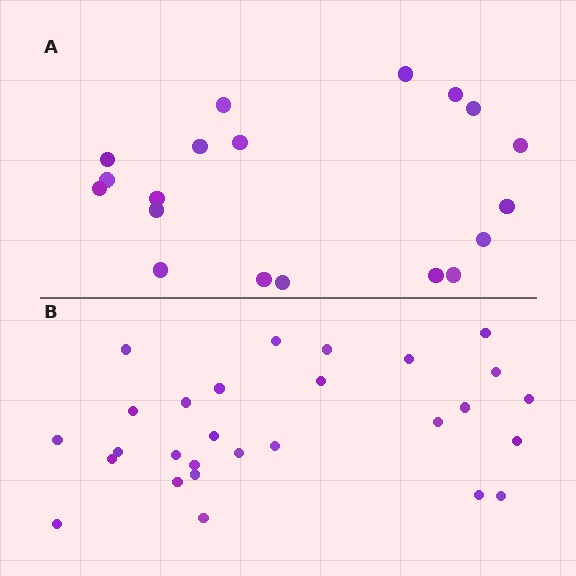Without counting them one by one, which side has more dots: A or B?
Region B (the bottom region) has more dots.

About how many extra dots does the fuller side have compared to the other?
Region B has roughly 8 or so more dots than region A.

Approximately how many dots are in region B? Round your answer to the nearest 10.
About 30 dots. (The exact count is 28, which rounds to 30.)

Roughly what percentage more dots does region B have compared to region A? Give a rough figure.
About 45% more.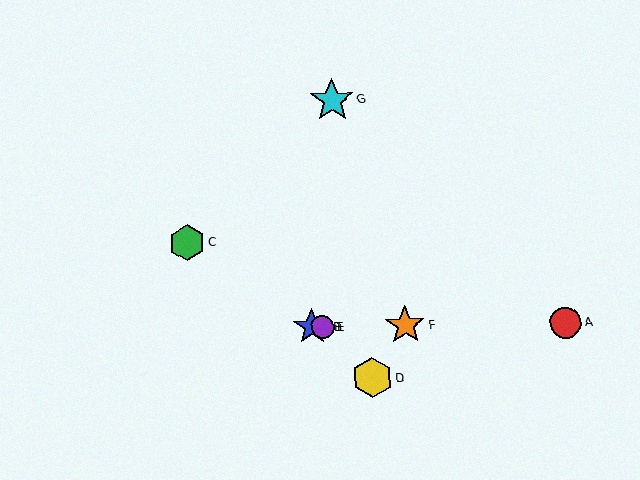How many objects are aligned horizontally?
4 objects (A, B, E, F) are aligned horizontally.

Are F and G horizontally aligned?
No, F is at y≈325 and G is at y≈100.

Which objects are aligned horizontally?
Objects A, B, E, F are aligned horizontally.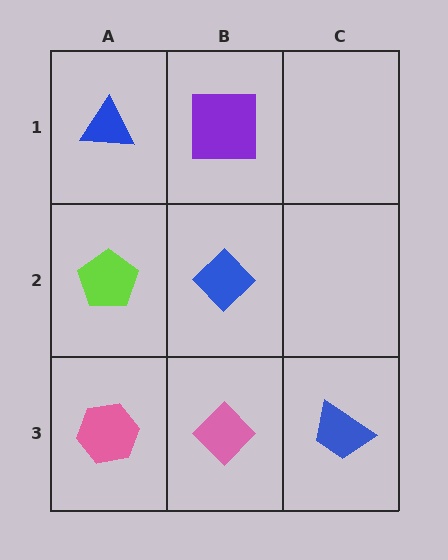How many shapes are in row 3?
3 shapes.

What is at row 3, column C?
A blue trapezoid.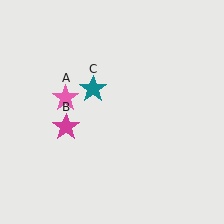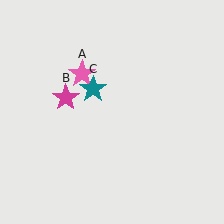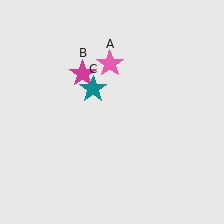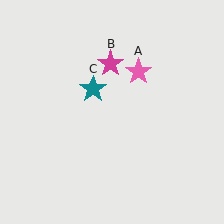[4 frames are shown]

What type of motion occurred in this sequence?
The pink star (object A), magenta star (object B) rotated clockwise around the center of the scene.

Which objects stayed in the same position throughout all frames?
Teal star (object C) remained stationary.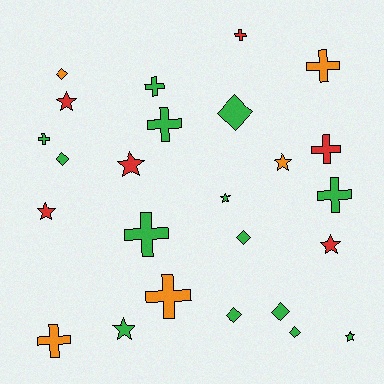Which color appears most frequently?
Green, with 14 objects.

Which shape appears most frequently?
Cross, with 10 objects.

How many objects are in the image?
There are 25 objects.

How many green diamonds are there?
There are 6 green diamonds.